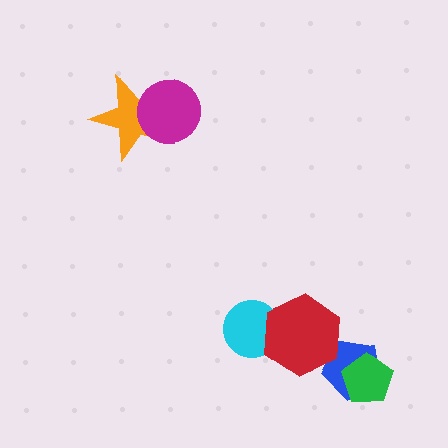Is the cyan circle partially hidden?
Yes, it is partially covered by another shape.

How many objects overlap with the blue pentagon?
2 objects overlap with the blue pentagon.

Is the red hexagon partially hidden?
No, no other shape covers it.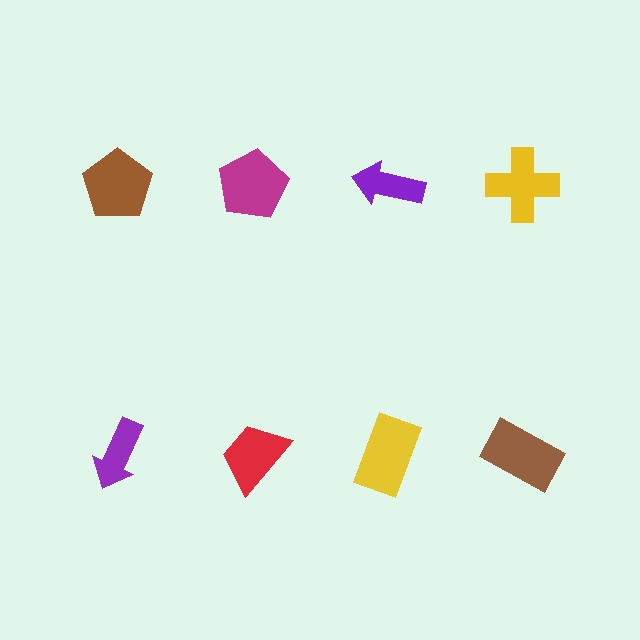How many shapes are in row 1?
4 shapes.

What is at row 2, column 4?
A brown rectangle.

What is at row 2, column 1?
A purple arrow.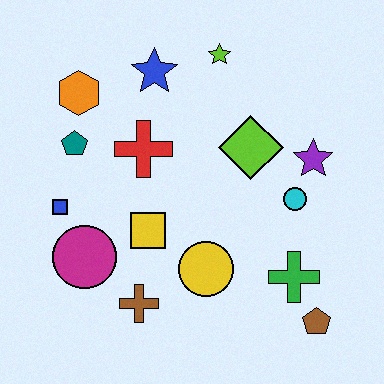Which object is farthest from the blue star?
The brown pentagon is farthest from the blue star.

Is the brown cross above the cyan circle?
No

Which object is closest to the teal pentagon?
The orange hexagon is closest to the teal pentagon.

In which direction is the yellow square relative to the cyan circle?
The yellow square is to the left of the cyan circle.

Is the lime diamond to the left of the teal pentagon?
No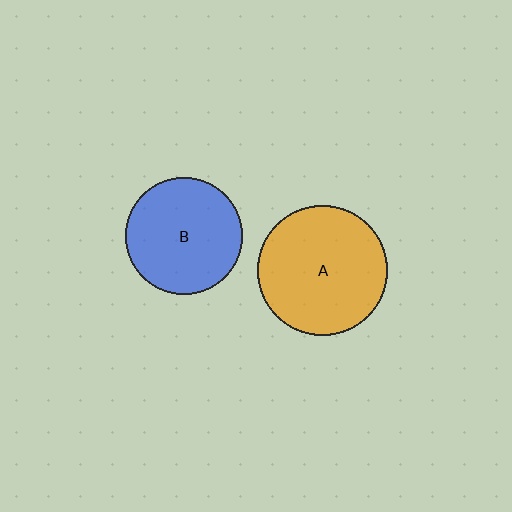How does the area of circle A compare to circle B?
Approximately 1.2 times.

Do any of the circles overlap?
No, none of the circles overlap.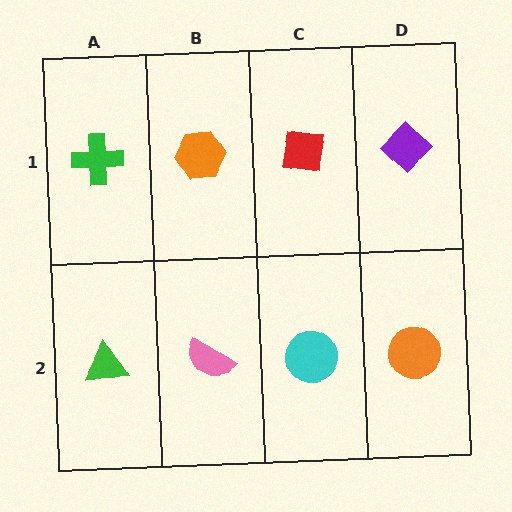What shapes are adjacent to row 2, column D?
A purple diamond (row 1, column D), a cyan circle (row 2, column C).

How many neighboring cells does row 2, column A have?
2.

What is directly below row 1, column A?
A green triangle.